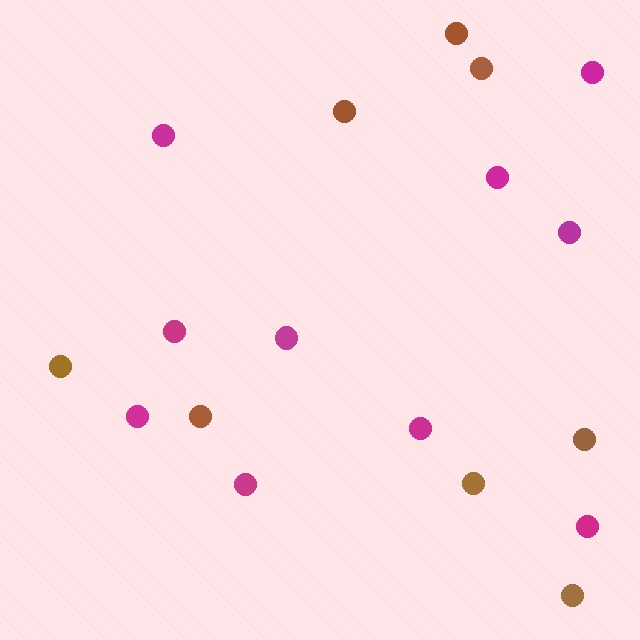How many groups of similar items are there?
There are 2 groups: one group of magenta circles (10) and one group of brown circles (8).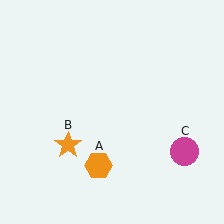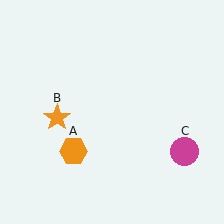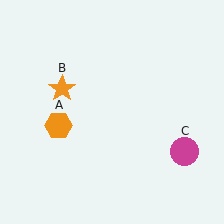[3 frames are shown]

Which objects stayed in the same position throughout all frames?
Magenta circle (object C) remained stationary.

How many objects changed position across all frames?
2 objects changed position: orange hexagon (object A), orange star (object B).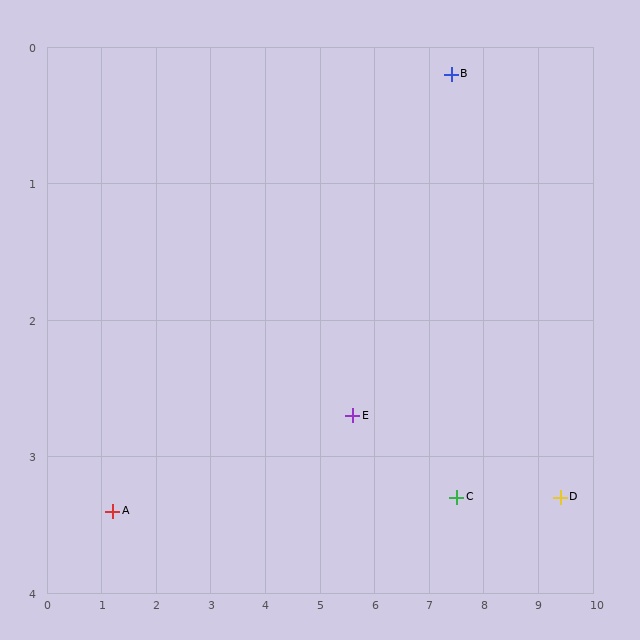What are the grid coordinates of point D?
Point D is at approximately (9.4, 3.3).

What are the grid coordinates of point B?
Point B is at approximately (7.4, 0.2).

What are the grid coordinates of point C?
Point C is at approximately (7.5, 3.3).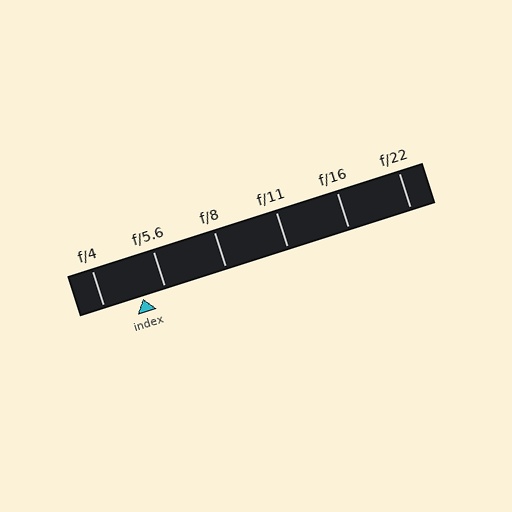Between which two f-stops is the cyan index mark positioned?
The index mark is between f/4 and f/5.6.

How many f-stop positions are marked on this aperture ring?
There are 6 f-stop positions marked.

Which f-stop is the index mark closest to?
The index mark is closest to f/5.6.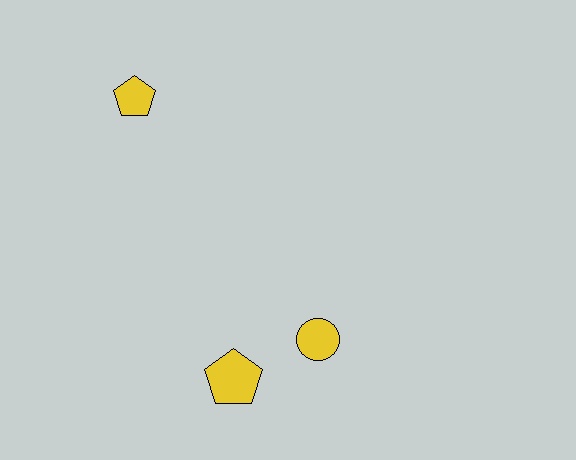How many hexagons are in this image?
There are no hexagons.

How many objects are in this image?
There are 3 objects.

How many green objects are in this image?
There are no green objects.